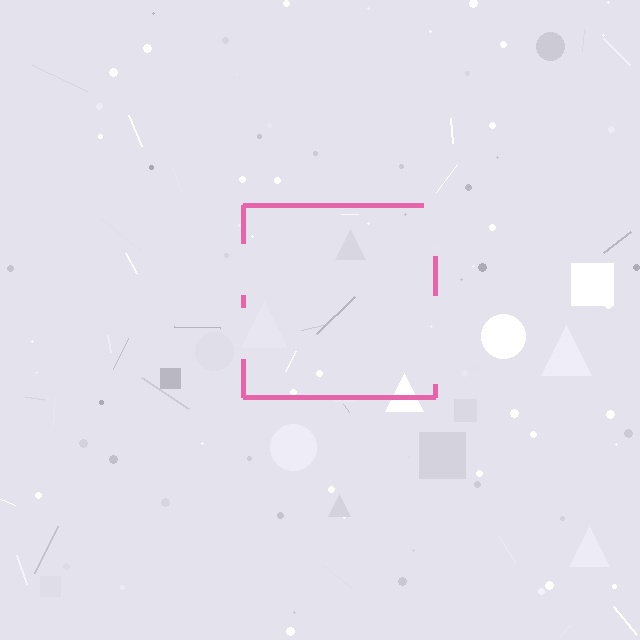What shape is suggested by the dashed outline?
The dashed outline suggests a square.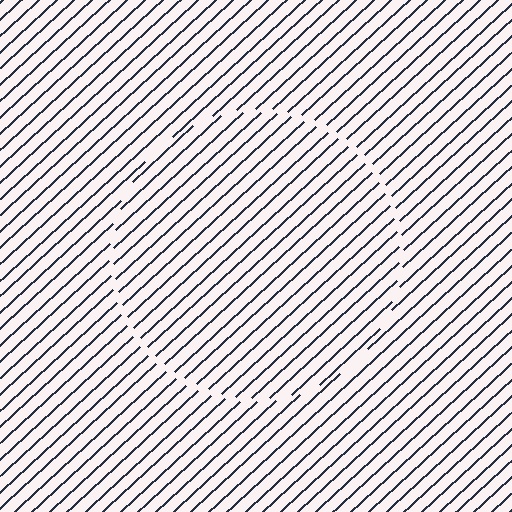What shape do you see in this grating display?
An illusory circle. The interior of the shape contains the same grating, shifted by half a period — the contour is defined by the phase discontinuity where line-ends from the inner and outer gratings abut.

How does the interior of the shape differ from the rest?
The interior of the shape contains the same grating, shifted by half a period — the contour is defined by the phase discontinuity where line-ends from the inner and outer gratings abut.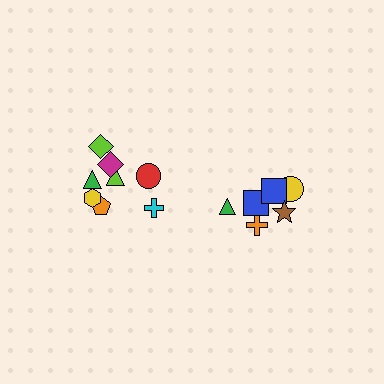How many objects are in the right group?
There are 6 objects.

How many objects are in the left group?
There are 8 objects.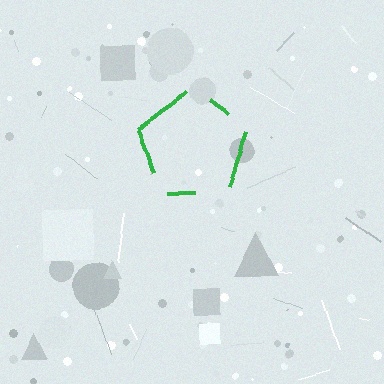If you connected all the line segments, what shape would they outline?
They would outline a pentagon.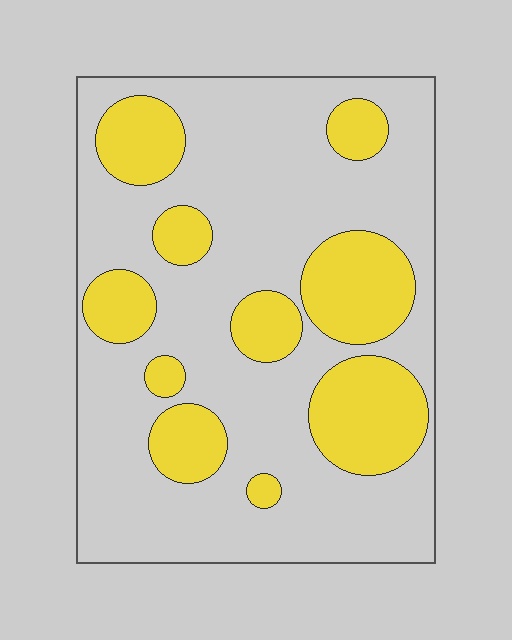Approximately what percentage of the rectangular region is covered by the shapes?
Approximately 30%.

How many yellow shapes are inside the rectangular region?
10.